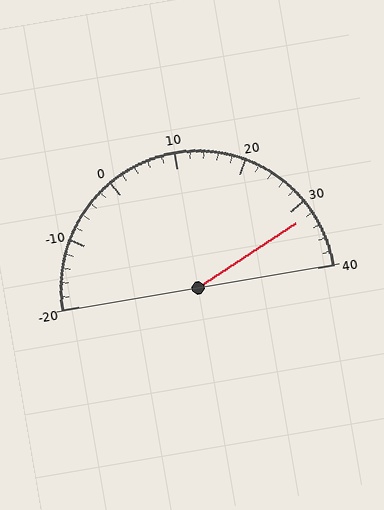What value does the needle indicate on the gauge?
The needle indicates approximately 32.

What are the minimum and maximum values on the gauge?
The gauge ranges from -20 to 40.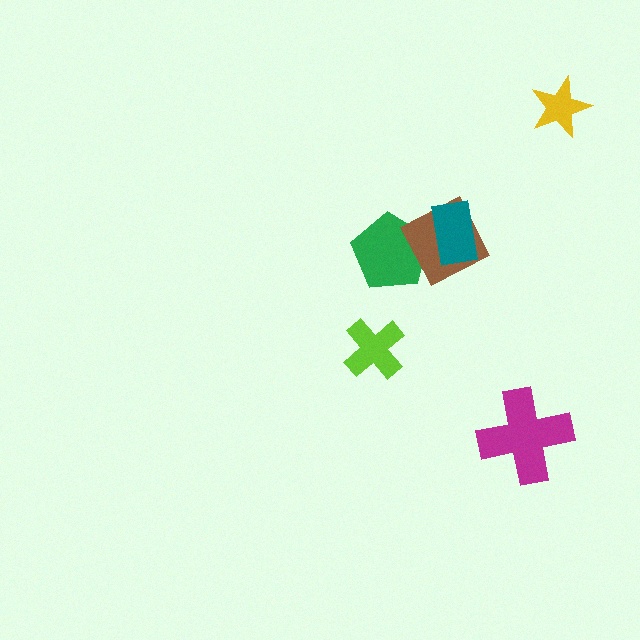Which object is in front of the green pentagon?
The brown diamond is in front of the green pentagon.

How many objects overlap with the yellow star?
0 objects overlap with the yellow star.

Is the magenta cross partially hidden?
No, no other shape covers it.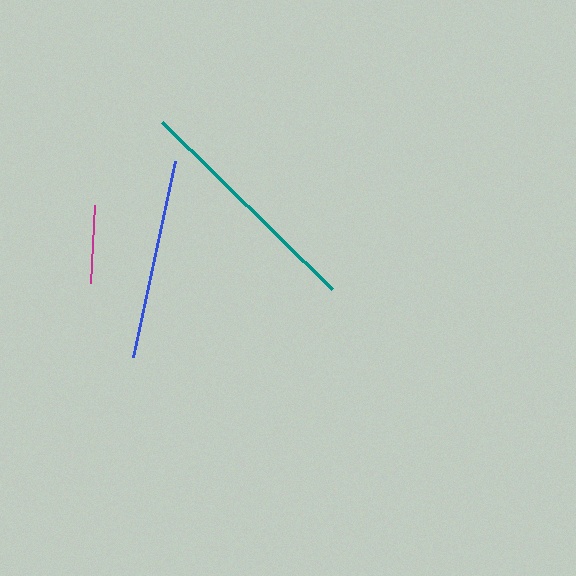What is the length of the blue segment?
The blue segment is approximately 200 pixels long.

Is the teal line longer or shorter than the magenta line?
The teal line is longer than the magenta line.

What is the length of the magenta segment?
The magenta segment is approximately 78 pixels long.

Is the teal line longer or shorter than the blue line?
The teal line is longer than the blue line.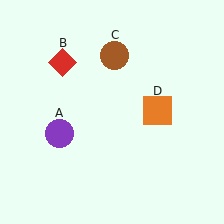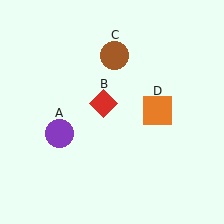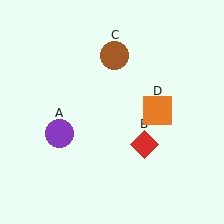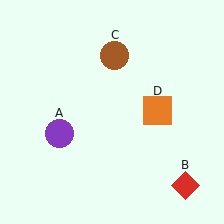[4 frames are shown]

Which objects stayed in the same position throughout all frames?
Purple circle (object A) and brown circle (object C) and orange square (object D) remained stationary.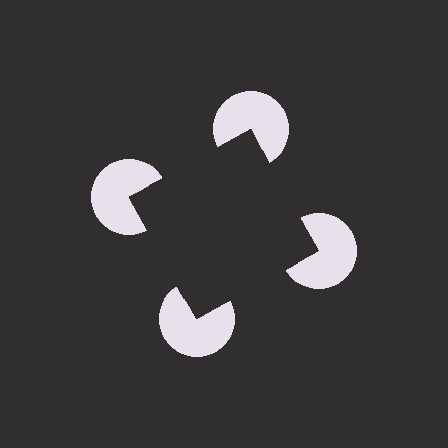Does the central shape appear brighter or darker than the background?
It typically appears slightly darker than the background, even though no actual brightness change is drawn.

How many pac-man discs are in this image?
There are 4 — one at each vertex of the illusory square.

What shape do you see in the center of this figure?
An illusory square — its edges are inferred from the aligned wedge cuts in the pac-man discs, not physically drawn.